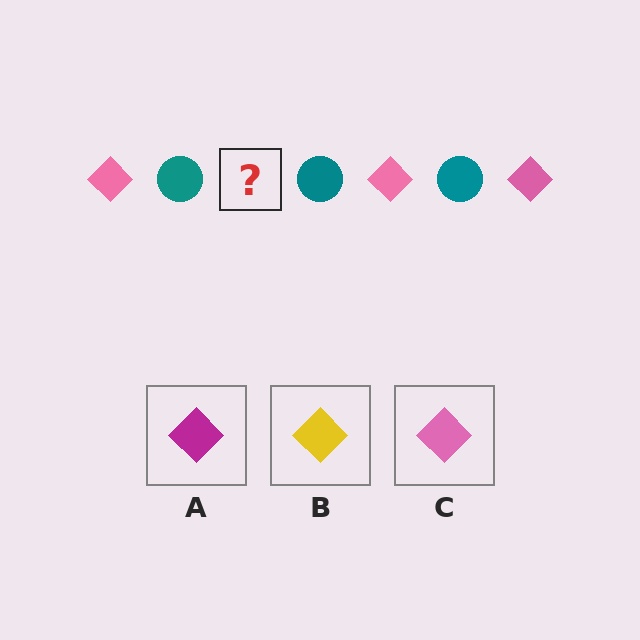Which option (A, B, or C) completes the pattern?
C.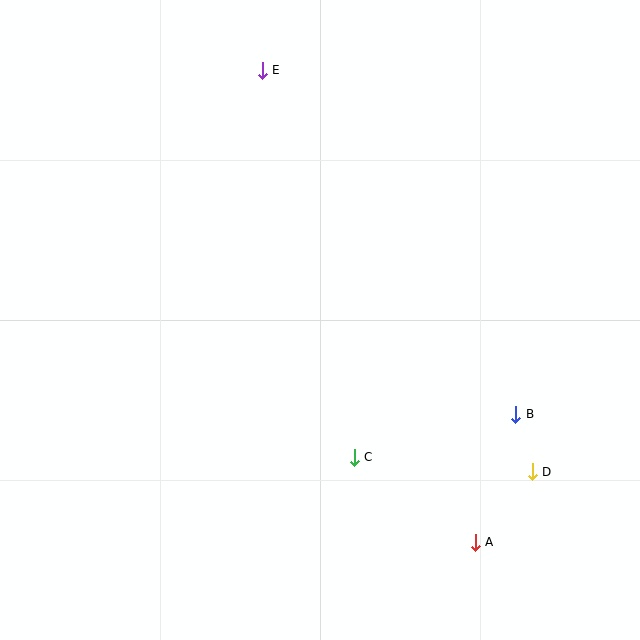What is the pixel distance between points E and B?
The distance between E and B is 427 pixels.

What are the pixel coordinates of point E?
Point E is at (262, 70).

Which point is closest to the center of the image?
Point C at (354, 457) is closest to the center.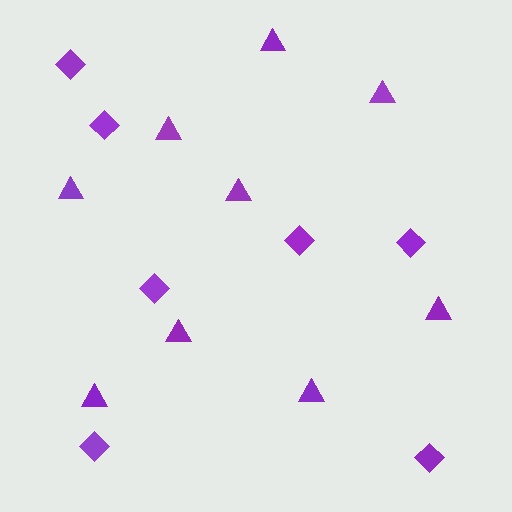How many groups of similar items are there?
There are 2 groups: one group of diamonds (7) and one group of triangles (9).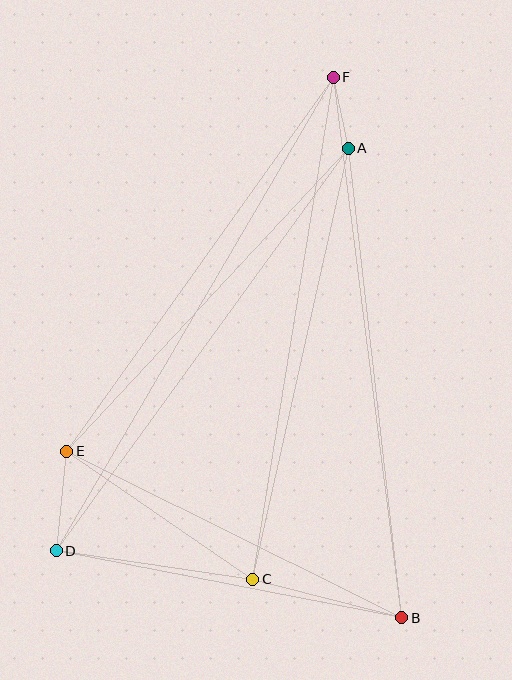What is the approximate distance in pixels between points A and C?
The distance between A and C is approximately 441 pixels.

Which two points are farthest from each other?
Points D and F are farthest from each other.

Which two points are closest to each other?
Points A and F are closest to each other.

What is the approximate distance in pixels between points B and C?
The distance between B and C is approximately 154 pixels.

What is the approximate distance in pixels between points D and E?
The distance between D and E is approximately 100 pixels.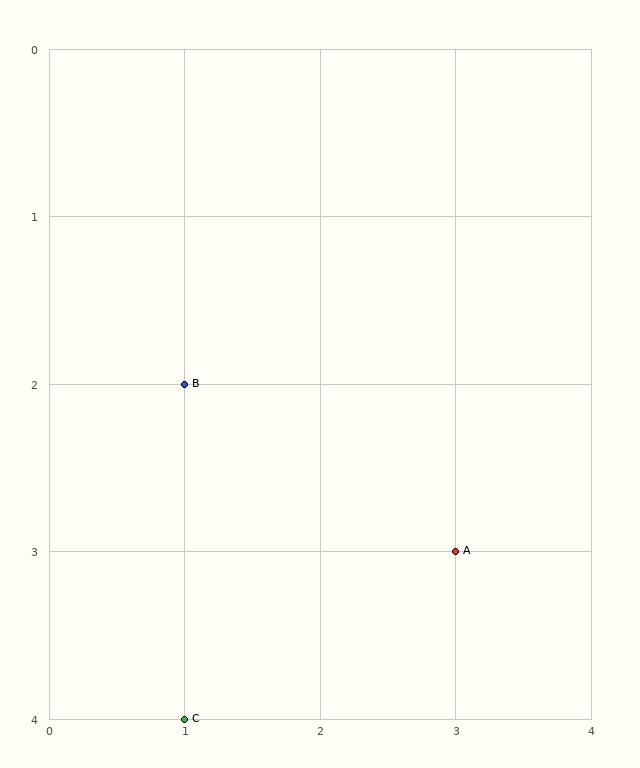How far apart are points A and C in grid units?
Points A and C are 2 columns and 1 row apart (about 2.2 grid units diagonally).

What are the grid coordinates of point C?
Point C is at grid coordinates (1, 4).